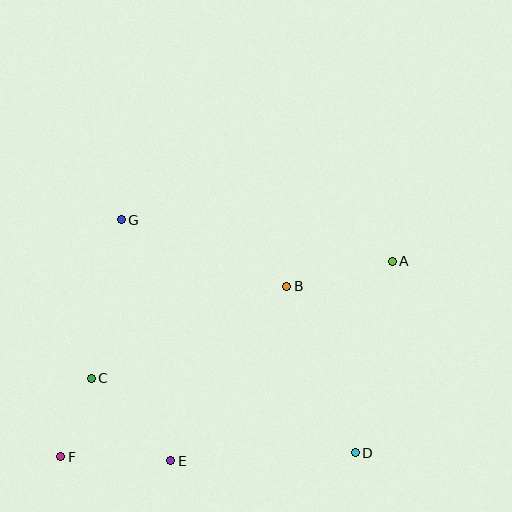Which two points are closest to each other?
Points C and F are closest to each other.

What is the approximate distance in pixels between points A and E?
The distance between A and E is approximately 298 pixels.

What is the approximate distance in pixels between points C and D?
The distance between C and D is approximately 274 pixels.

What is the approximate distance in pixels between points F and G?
The distance between F and G is approximately 245 pixels.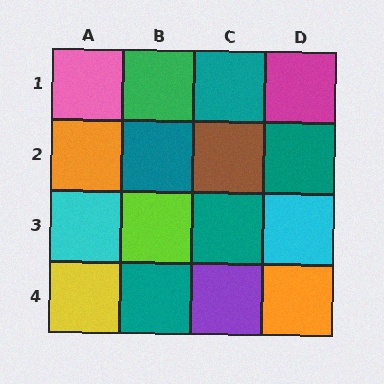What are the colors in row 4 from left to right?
Yellow, teal, purple, orange.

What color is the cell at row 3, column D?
Cyan.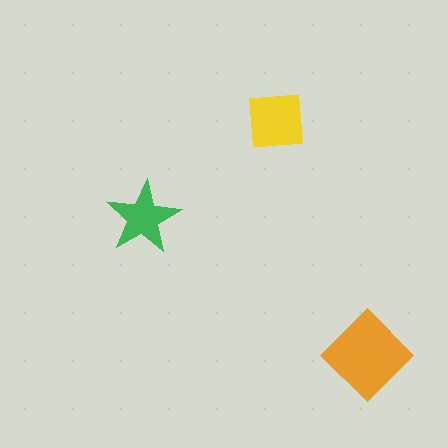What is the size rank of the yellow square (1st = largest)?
2nd.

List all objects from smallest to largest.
The green star, the yellow square, the orange diamond.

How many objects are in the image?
There are 3 objects in the image.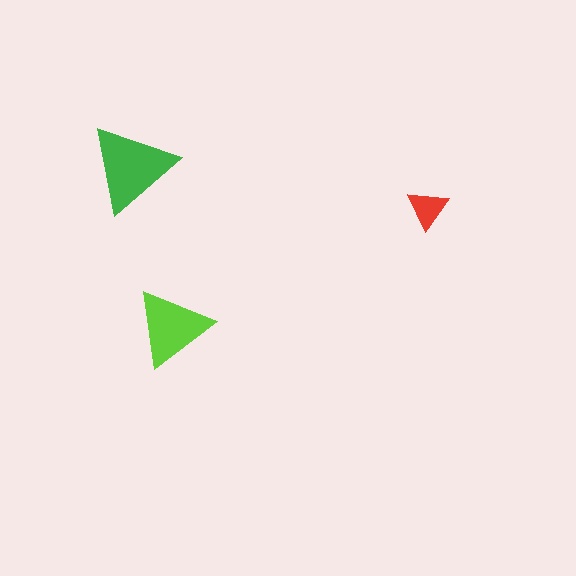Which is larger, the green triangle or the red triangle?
The green one.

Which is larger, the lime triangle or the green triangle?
The green one.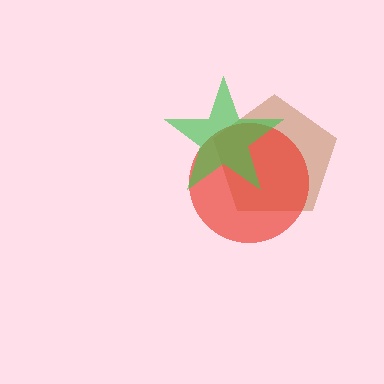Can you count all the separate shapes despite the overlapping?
Yes, there are 3 separate shapes.